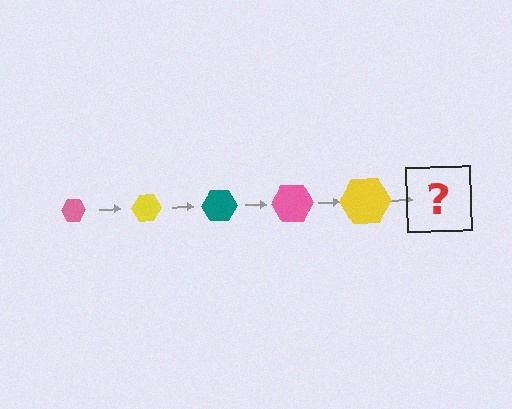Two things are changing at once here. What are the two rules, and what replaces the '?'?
The two rules are that the hexagon grows larger each step and the color cycles through pink, yellow, and teal. The '?' should be a teal hexagon, larger than the previous one.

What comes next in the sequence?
The next element should be a teal hexagon, larger than the previous one.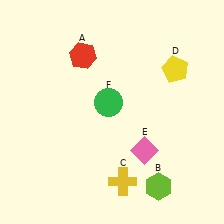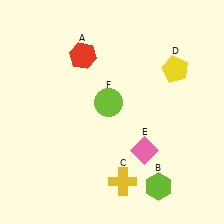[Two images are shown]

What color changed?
The circle (F) changed from green in Image 1 to lime in Image 2.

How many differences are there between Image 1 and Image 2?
There is 1 difference between the two images.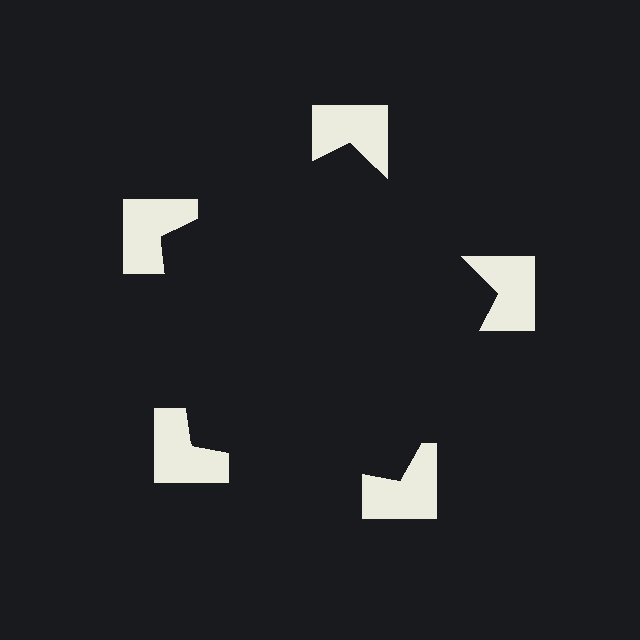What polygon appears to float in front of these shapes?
An illusory pentagon — its edges are inferred from the aligned wedge cuts in the notched squares, not physically drawn.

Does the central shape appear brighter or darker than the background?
It typically appears slightly darker than the background, even though no actual brightness change is drawn.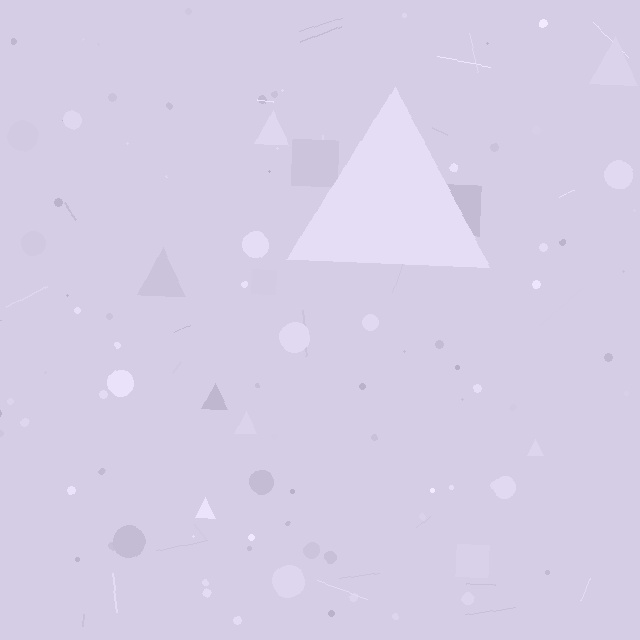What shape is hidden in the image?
A triangle is hidden in the image.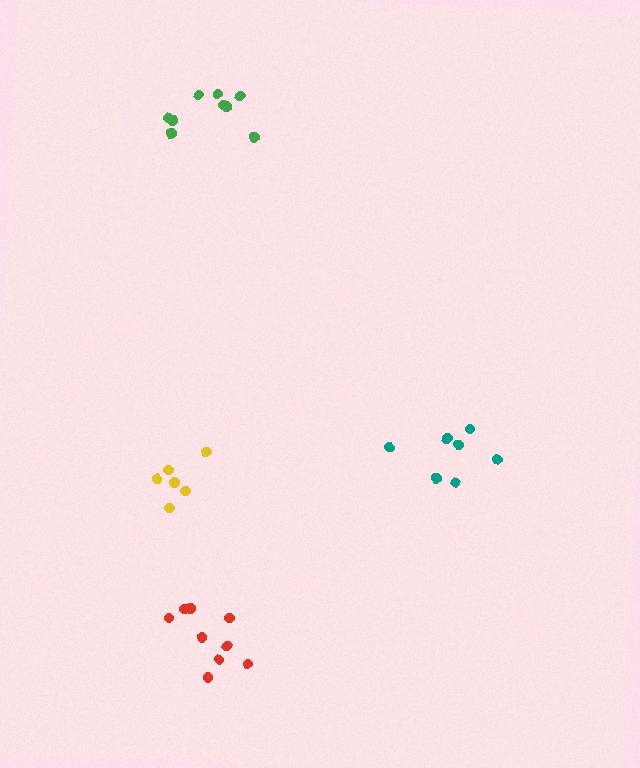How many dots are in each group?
Group 1: 6 dots, Group 2: 9 dots, Group 3: 7 dots, Group 4: 9 dots (31 total).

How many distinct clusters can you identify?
There are 4 distinct clusters.